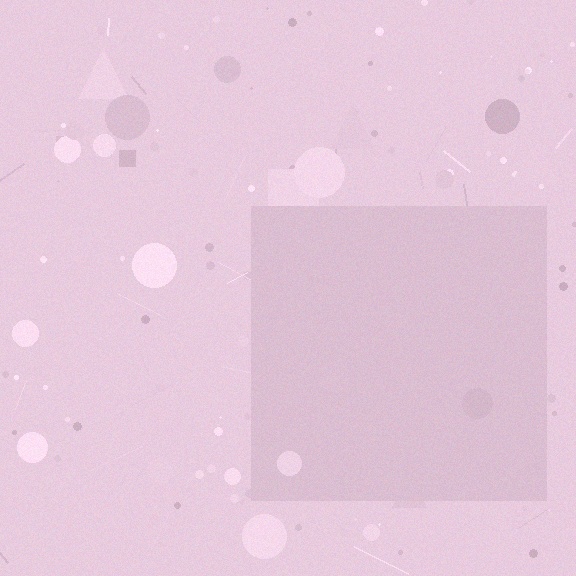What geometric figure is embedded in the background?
A square is embedded in the background.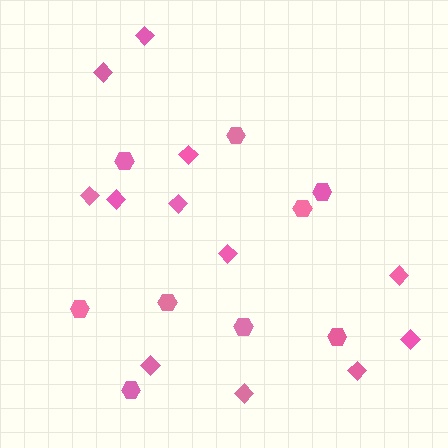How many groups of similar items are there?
There are 2 groups: one group of hexagons (9) and one group of diamonds (12).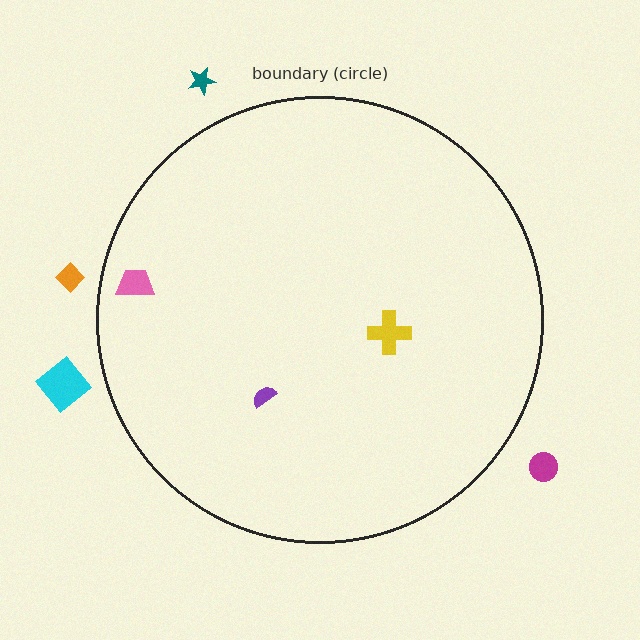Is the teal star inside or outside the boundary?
Outside.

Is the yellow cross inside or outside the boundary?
Inside.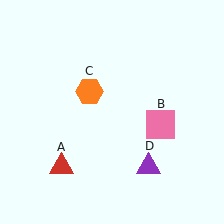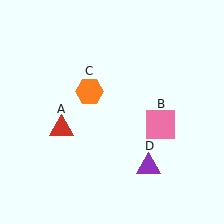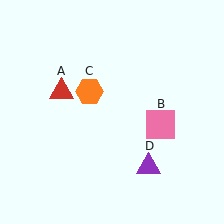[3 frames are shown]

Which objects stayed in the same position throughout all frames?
Pink square (object B) and orange hexagon (object C) and purple triangle (object D) remained stationary.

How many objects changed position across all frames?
1 object changed position: red triangle (object A).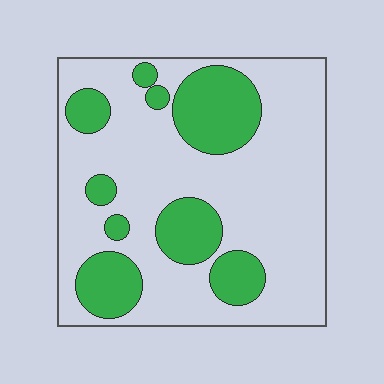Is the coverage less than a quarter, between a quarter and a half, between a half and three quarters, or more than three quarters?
Between a quarter and a half.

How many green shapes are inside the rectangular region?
9.